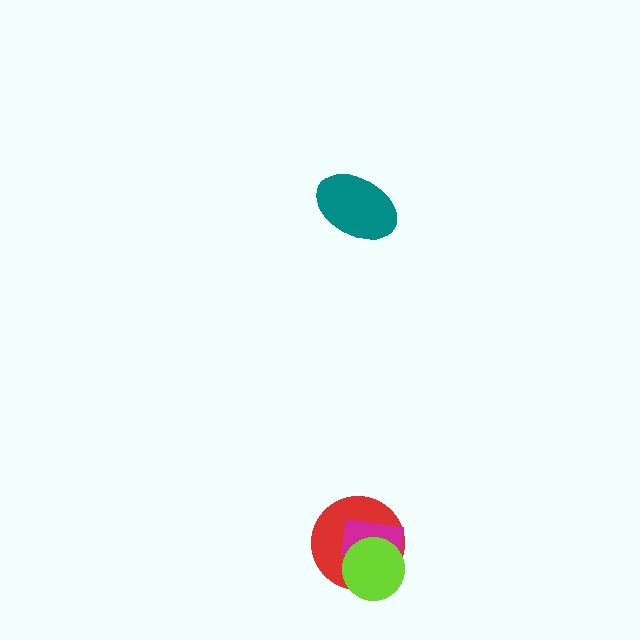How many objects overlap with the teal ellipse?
0 objects overlap with the teal ellipse.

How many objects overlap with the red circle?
2 objects overlap with the red circle.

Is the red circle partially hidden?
Yes, it is partially covered by another shape.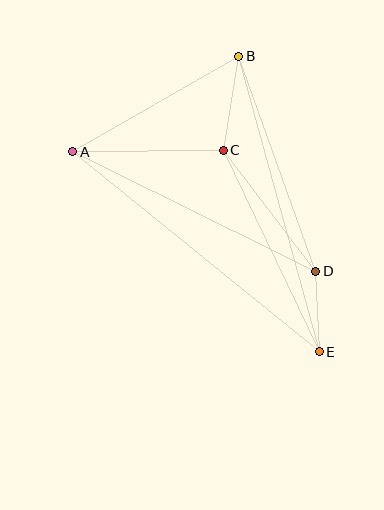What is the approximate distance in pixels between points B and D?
The distance between B and D is approximately 228 pixels.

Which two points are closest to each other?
Points D and E are closest to each other.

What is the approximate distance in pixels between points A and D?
The distance between A and D is approximately 271 pixels.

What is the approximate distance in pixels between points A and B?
The distance between A and B is approximately 191 pixels.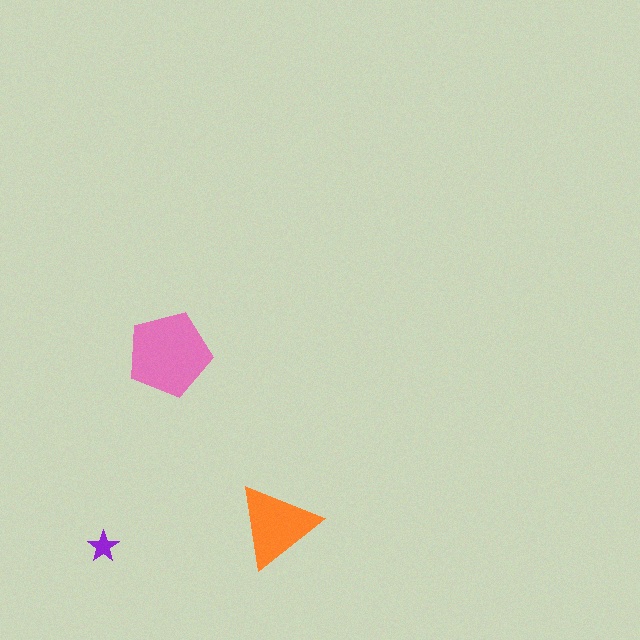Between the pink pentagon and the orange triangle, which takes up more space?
The pink pentagon.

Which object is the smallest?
The purple star.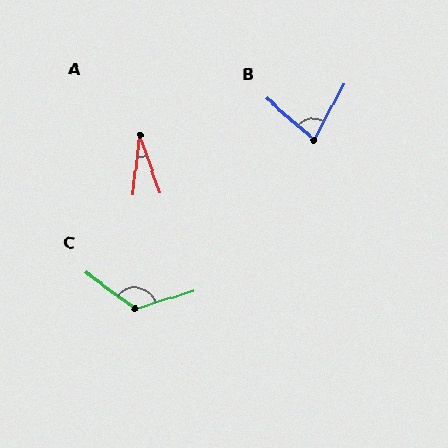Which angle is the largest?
C, at approximately 127 degrees.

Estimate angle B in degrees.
Approximately 77 degrees.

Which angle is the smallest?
A, at approximately 26 degrees.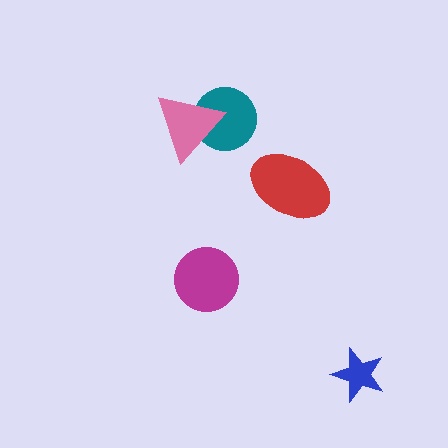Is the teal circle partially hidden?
Yes, it is partially covered by another shape.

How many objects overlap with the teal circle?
1 object overlaps with the teal circle.